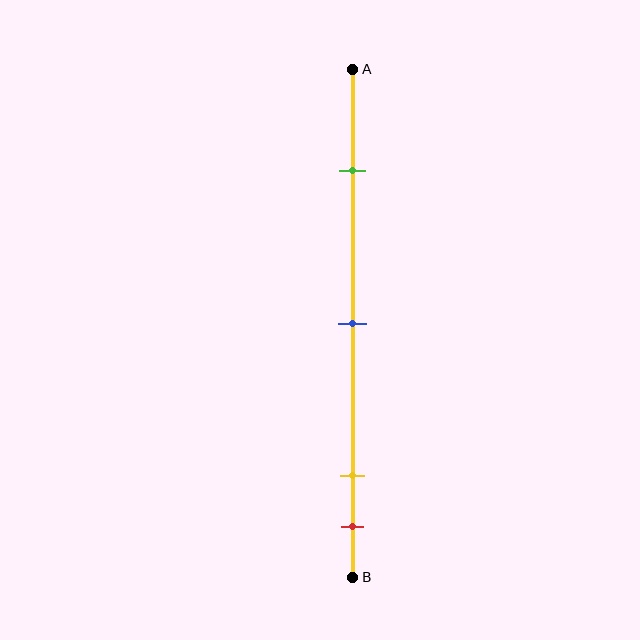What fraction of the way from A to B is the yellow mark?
The yellow mark is approximately 80% (0.8) of the way from A to B.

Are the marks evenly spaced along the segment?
No, the marks are not evenly spaced.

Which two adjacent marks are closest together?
The yellow and red marks are the closest adjacent pair.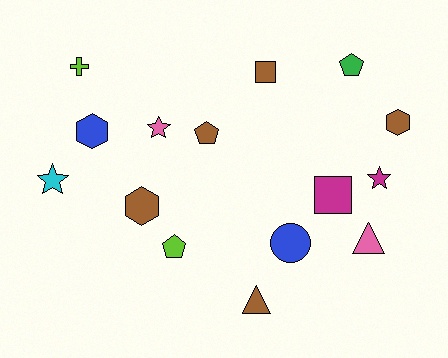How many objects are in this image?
There are 15 objects.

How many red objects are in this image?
There are no red objects.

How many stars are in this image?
There are 3 stars.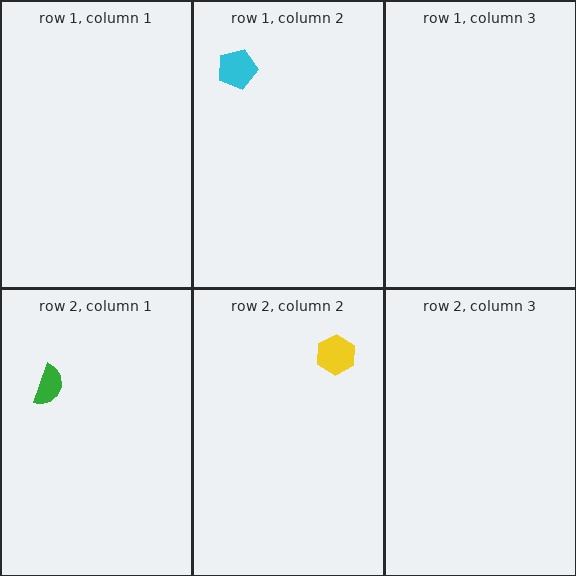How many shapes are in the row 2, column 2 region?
1.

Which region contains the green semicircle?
The row 2, column 1 region.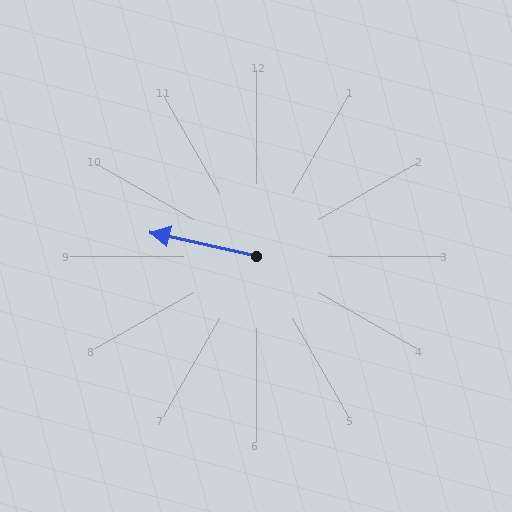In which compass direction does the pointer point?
West.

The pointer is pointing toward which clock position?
Roughly 9 o'clock.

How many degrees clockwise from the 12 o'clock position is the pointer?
Approximately 283 degrees.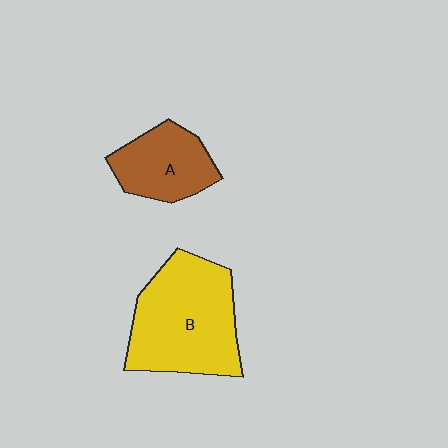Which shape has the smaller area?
Shape A (brown).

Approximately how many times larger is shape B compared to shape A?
Approximately 1.8 times.